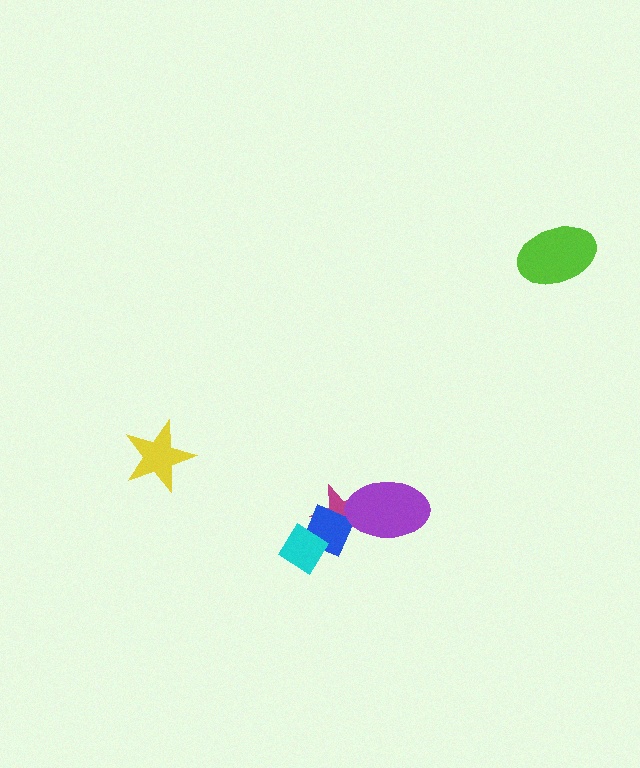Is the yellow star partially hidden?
No, no other shape covers it.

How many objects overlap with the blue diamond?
3 objects overlap with the blue diamond.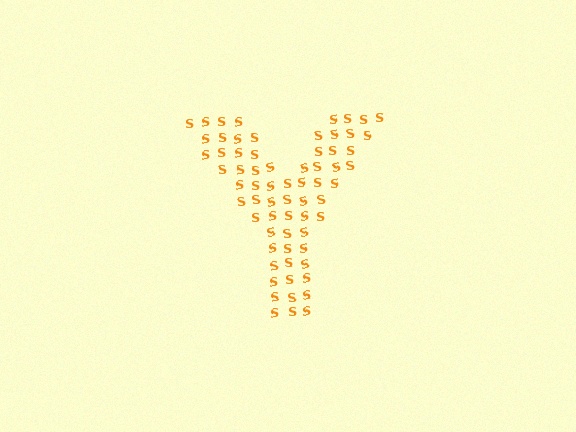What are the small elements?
The small elements are letter S's.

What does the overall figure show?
The overall figure shows the letter Y.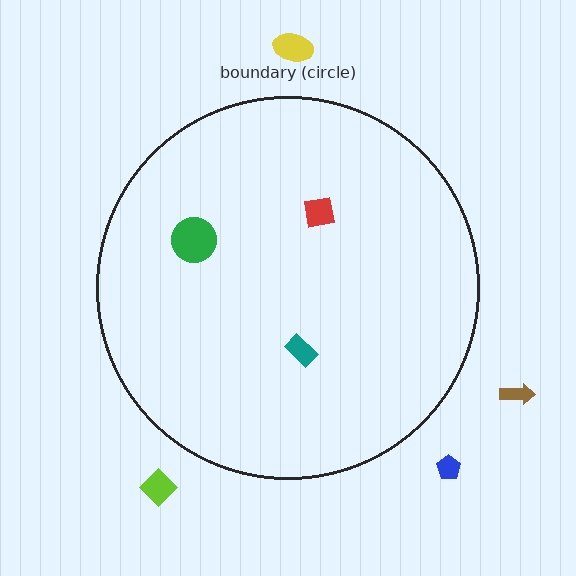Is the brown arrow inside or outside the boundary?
Outside.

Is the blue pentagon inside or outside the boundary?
Outside.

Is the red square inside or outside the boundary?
Inside.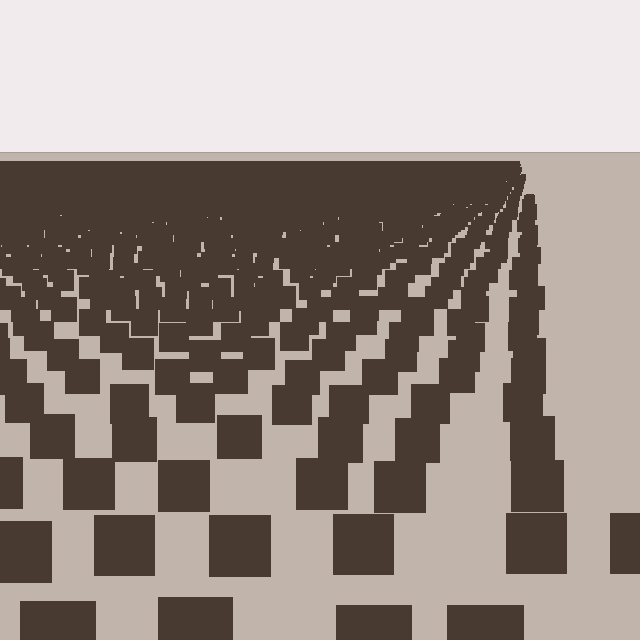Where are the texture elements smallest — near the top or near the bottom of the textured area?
Near the top.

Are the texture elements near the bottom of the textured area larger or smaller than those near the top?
Larger. Near the bottom, elements are closer to the viewer and appear at a bigger on-screen size.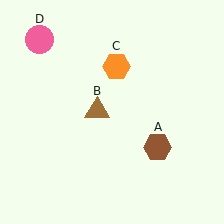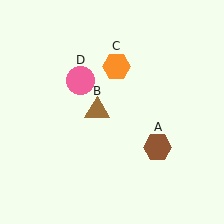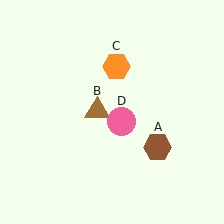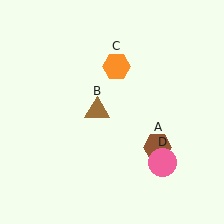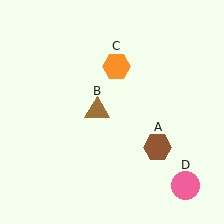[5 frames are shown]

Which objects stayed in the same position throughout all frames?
Brown hexagon (object A) and brown triangle (object B) and orange hexagon (object C) remained stationary.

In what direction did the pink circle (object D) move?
The pink circle (object D) moved down and to the right.